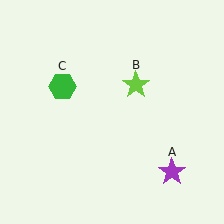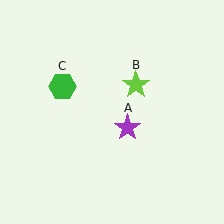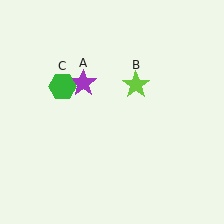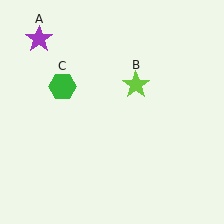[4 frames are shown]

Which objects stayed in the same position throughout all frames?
Lime star (object B) and green hexagon (object C) remained stationary.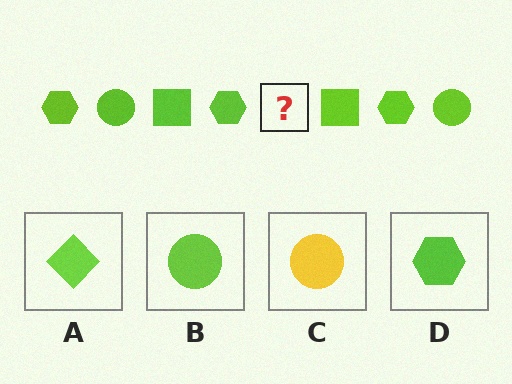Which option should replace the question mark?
Option B.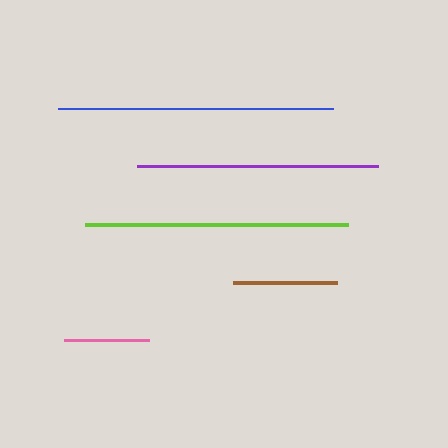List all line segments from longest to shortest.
From longest to shortest: blue, lime, purple, brown, pink.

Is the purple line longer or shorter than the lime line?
The lime line is longer than the purple line.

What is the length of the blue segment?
The blue segment is approximately 274 pixels long.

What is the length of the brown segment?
The brown segment is approximately 103 pixels long.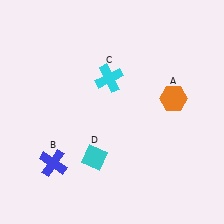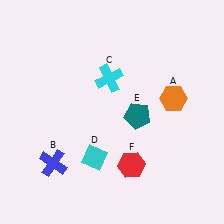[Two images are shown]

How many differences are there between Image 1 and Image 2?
There are 2 differences between the two images.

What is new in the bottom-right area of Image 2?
A red hexagon (F) was added in the bottom-right area of Image 2.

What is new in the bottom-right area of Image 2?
A teal pentagon (E) was added in the bottom-right area of Image 2.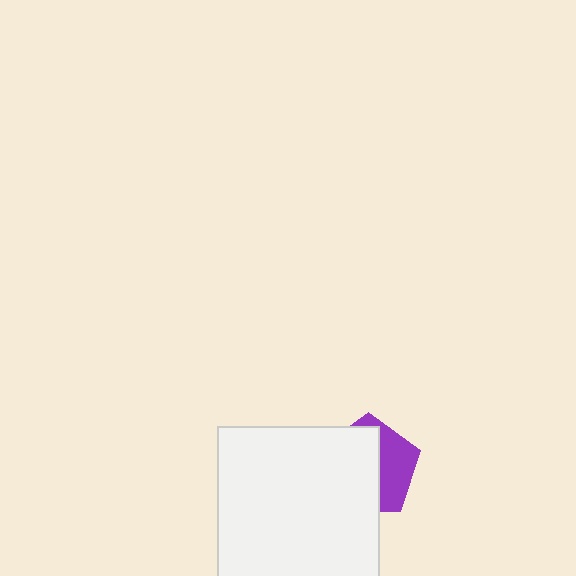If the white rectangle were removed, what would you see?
You would see the complete purple pentagon.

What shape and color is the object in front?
The object in front is a white rectangle.